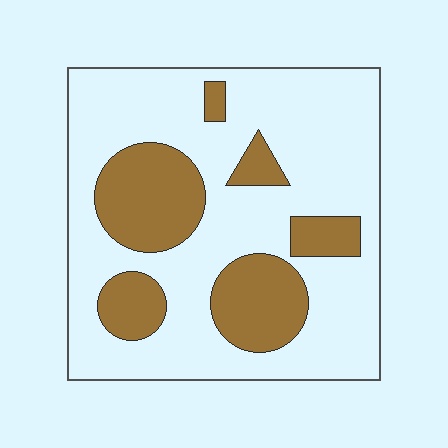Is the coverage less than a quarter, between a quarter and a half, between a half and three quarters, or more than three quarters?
Between a quarter and a half.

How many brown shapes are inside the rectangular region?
6.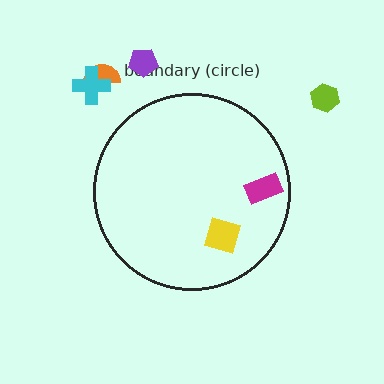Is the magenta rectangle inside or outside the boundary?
Inside.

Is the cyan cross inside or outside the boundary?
Outside.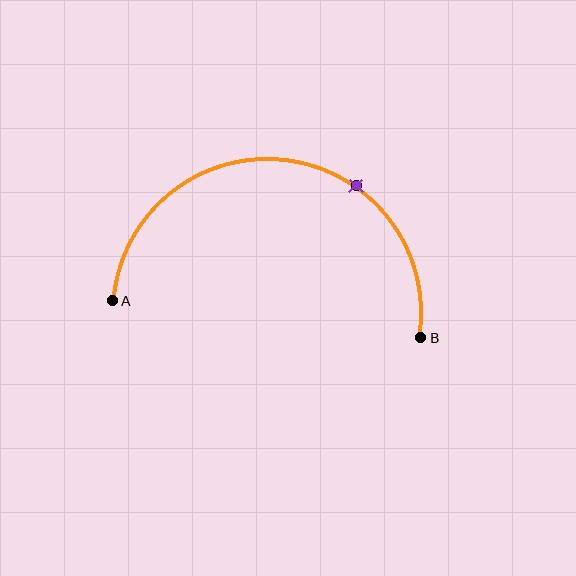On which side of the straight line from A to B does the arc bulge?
The arc bulges above the straight line connecting A and B.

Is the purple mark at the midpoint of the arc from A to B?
No. The purple mark lies on the arc but is closer to endpoint B. The arc midpoint would be at the point on the curve equidistant along the arc from both A and B.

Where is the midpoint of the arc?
The arc midpoint is the point on the curve farthest from the straight line joining A and B. It sits above that line.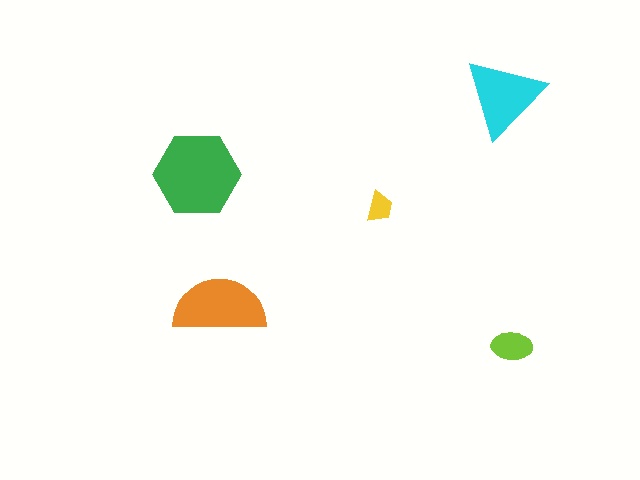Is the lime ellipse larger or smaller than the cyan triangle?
Smaller.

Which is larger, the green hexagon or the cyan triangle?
The green hexagon.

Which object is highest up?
The cyan triangle is topmost.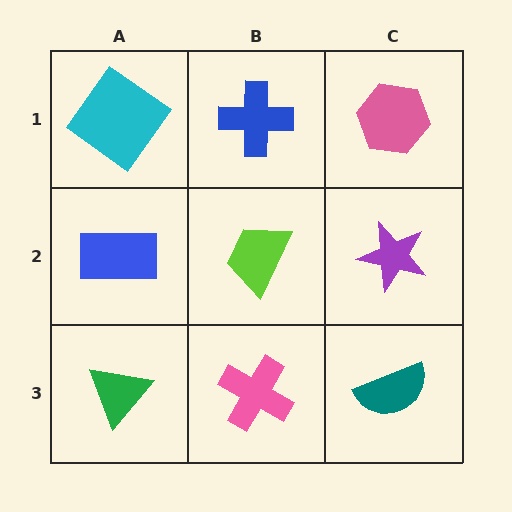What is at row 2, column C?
A purple star.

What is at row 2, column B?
A lime trapezoid.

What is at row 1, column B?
A blue cross.